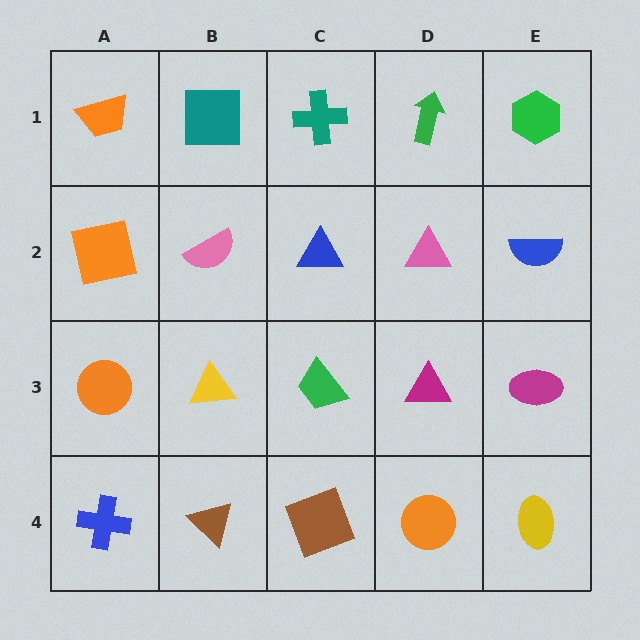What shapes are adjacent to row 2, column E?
A green hexagon (row 1, column E), a magenta ellipse (row 3, column E), a pink triangle (row 2, column D).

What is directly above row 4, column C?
A green trapezoid.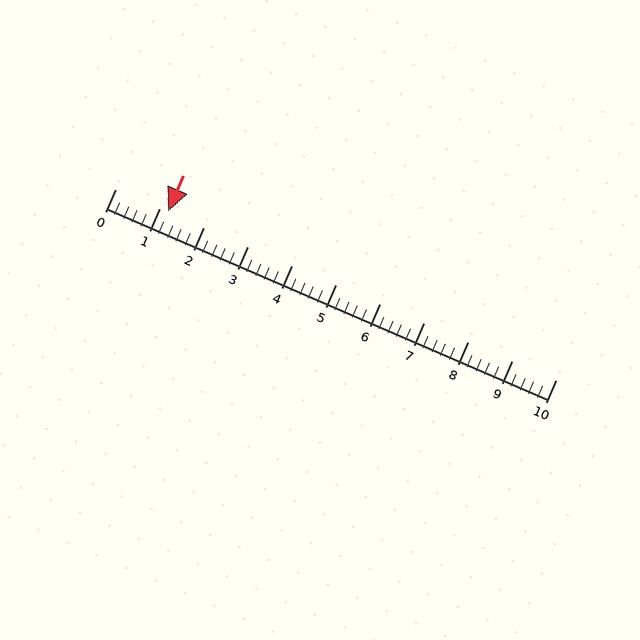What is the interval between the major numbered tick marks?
The major tick marks are spaced 1 units apart.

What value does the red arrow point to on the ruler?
The red arrow points to approximately 1.2.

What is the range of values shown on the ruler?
The ruler shows values from 0 to 10.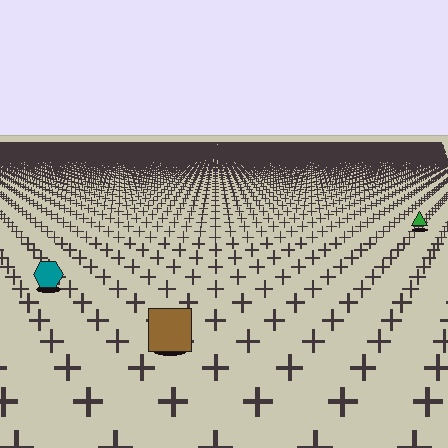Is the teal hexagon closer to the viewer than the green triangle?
Yes. The teal hexagon is closer — you can tell from the texture gradient: the ground texture is coarser near it.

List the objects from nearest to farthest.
From nearest to farthest: the brown square, the teal hexagon, the green triangle.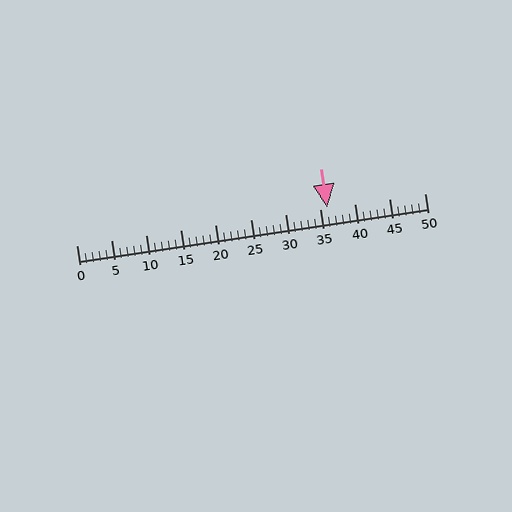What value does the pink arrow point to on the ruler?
The pink arrow points to approximately 36.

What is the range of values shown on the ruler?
The ruler shows values from 0 to 50.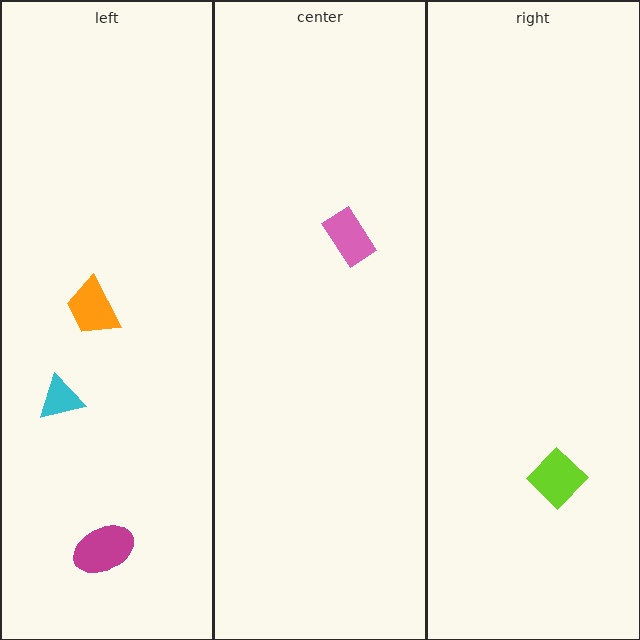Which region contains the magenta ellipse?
The left region.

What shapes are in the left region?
The cyan triangle, the orange trapezoid, the magenta ellipse.